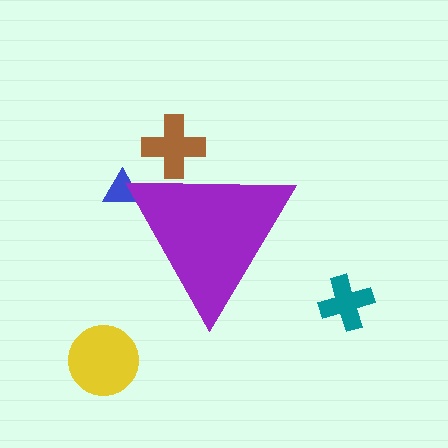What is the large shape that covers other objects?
A purple triangle.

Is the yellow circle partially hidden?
No, the yellow circle is fully visible.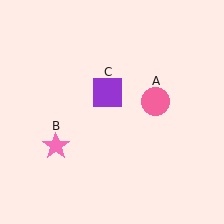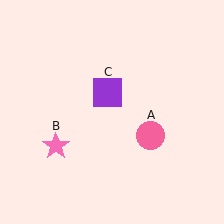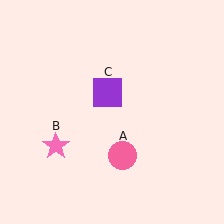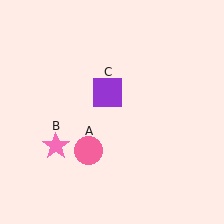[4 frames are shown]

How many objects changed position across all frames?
1 object changed position: pink circle (object A).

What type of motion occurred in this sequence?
The pink circle (object A) rotated clockwise around the center of the scene.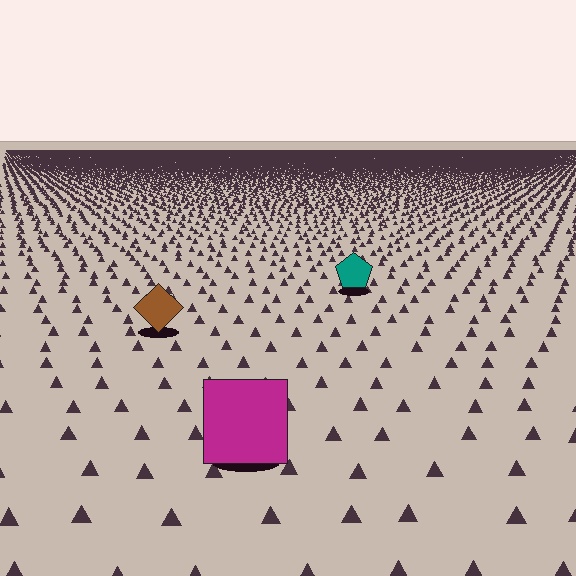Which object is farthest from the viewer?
The teal pentagon is farthest from the viewer. It appears smaller and the ground texture around it is denser.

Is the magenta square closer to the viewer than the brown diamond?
Yes. The magenta square is closer — you can tell from the texture gradient: the ground texture is coarser near it.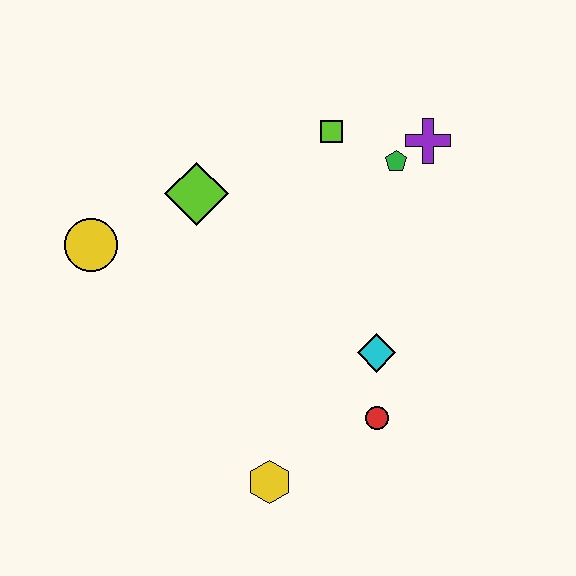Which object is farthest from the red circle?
The yellow circle is farthest from the red circle.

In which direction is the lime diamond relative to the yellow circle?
The lime diamond is to the right of the yellow circle.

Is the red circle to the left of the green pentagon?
Yes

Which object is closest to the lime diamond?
The yellow circle is closest to the lime diamond.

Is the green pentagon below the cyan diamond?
No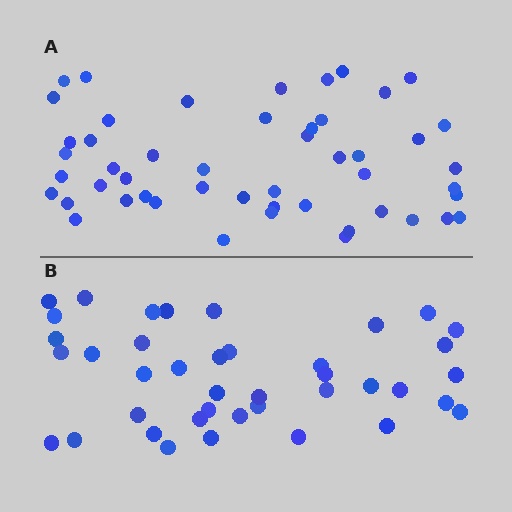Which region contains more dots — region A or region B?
Region A (the top region) has more dots.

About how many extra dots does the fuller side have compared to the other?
Region A has roughly 10 or so more dots than region B.